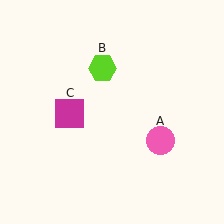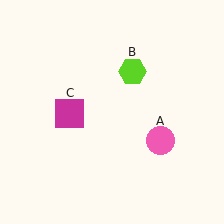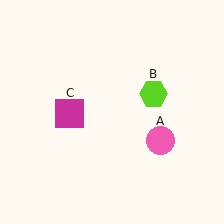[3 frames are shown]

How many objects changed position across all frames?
1 object changed position: lime hexagon (object B).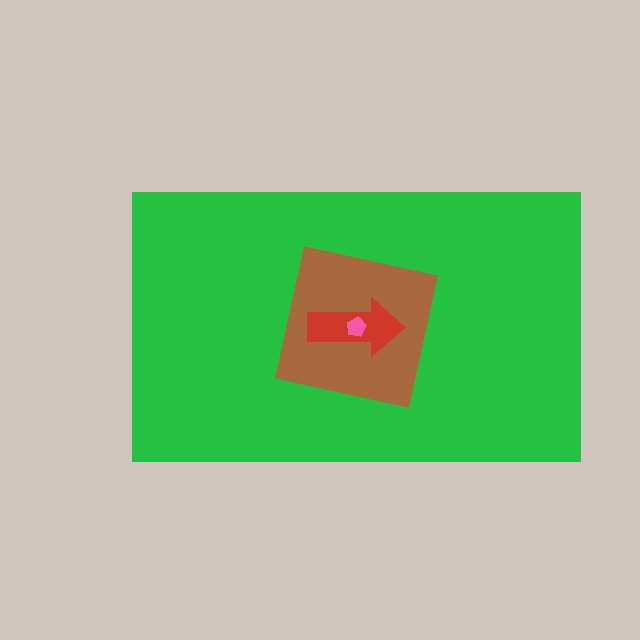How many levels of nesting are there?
4.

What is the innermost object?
The pink pentagon.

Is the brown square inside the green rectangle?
Yes.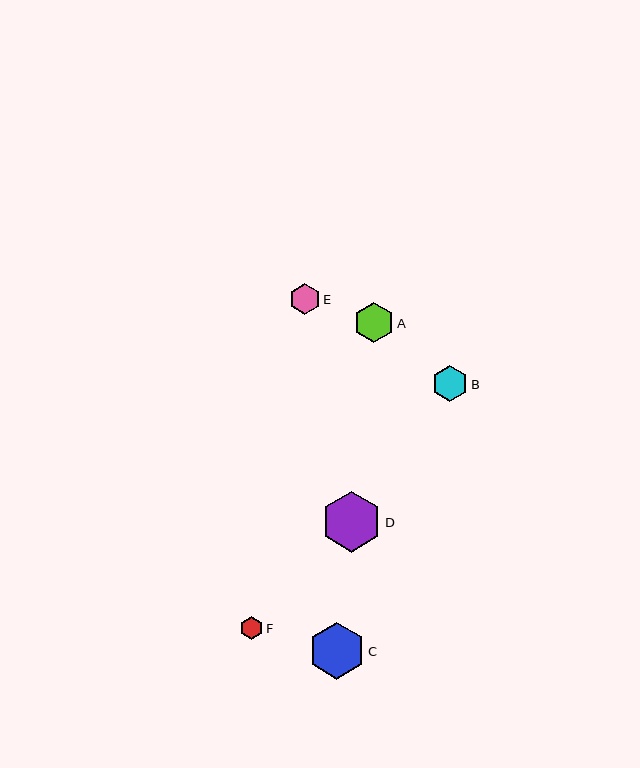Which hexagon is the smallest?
Hexagon F is the smallest with a size of approximately 23 pixels.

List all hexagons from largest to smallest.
From largest to smallest: D, C, A, B, E, F.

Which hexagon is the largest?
Hexagon D is the largest with a size of approximately 61 pixels.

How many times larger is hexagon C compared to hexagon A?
Hexagon C is approximately 1.4 times the size of hexagon A.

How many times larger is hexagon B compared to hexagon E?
Hexagon B is approximately 1.2 times the size of hexagon E.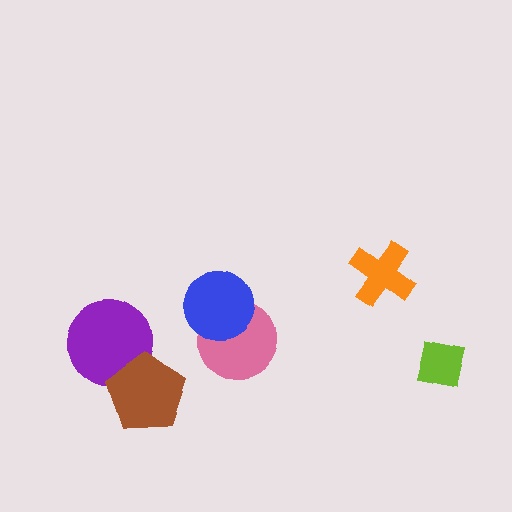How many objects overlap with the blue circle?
1 object overlaps with the blue circle.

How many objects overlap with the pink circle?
1 object overlaps with the pink circle.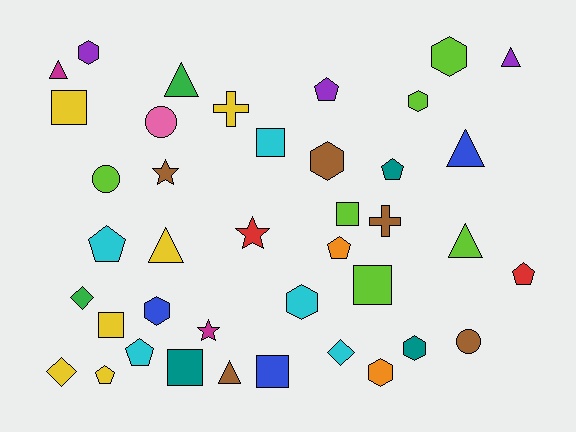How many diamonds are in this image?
There are 3 diamonds.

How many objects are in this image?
There are 40 objects.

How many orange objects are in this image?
There are 2 orange objects.